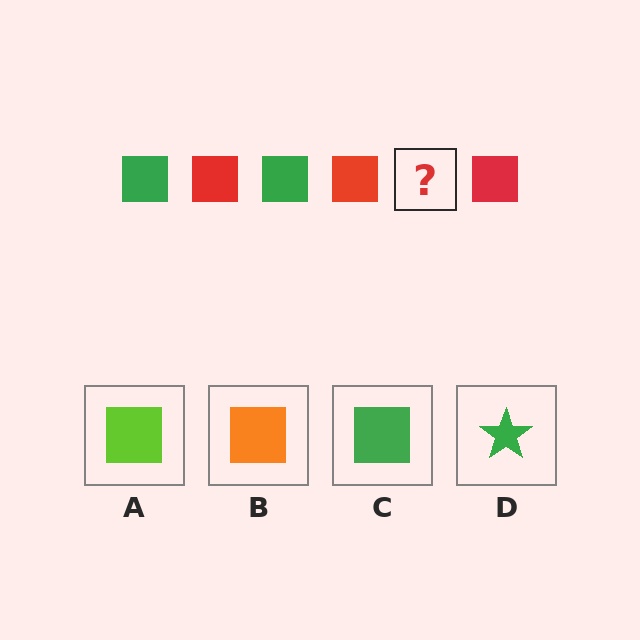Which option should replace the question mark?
Option C.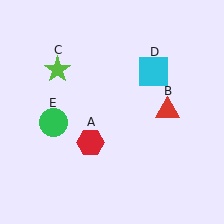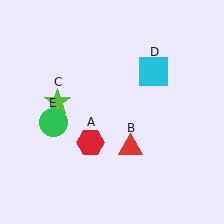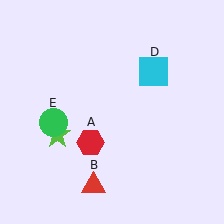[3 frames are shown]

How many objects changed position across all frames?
2 objects changed position: red triangle (object B), lime star (object C).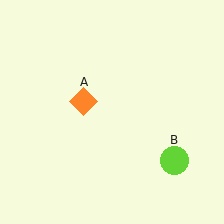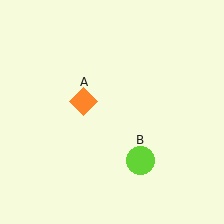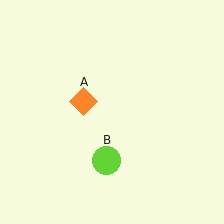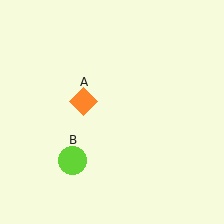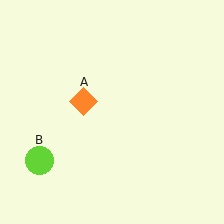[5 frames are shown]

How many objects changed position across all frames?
1 object changed position: lime circle (object B).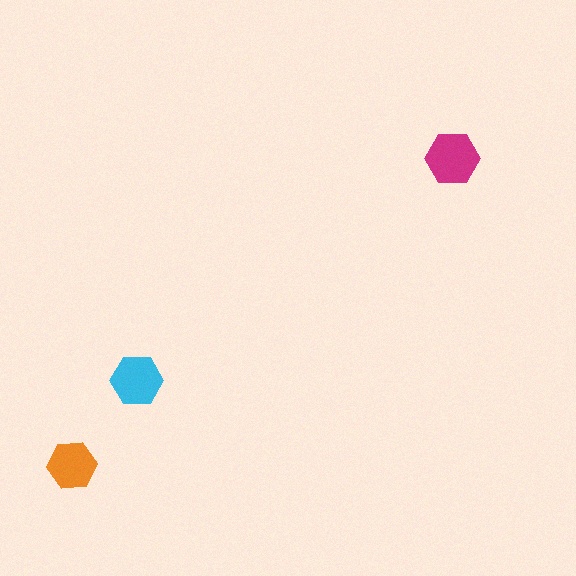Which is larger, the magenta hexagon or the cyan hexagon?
The magenta one.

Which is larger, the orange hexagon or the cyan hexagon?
The cyan one.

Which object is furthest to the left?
The orange hexagon is leftmost.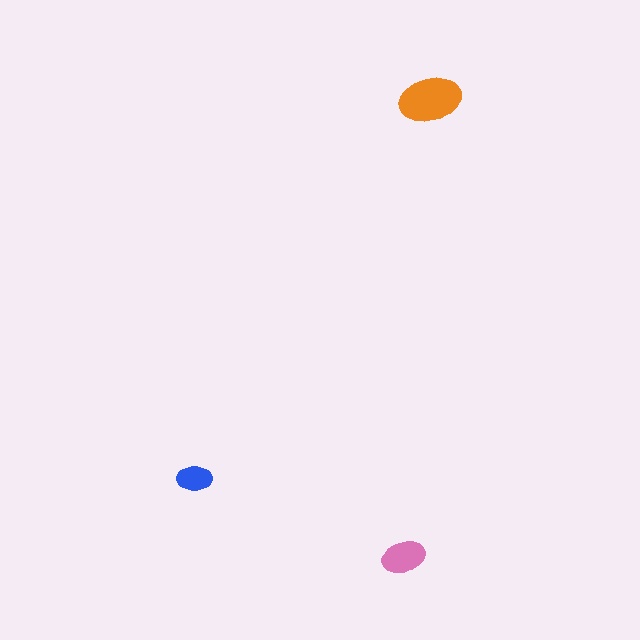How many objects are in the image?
There are 3 objects in the image.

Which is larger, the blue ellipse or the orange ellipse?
The orange one.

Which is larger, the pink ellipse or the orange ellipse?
The orange one.